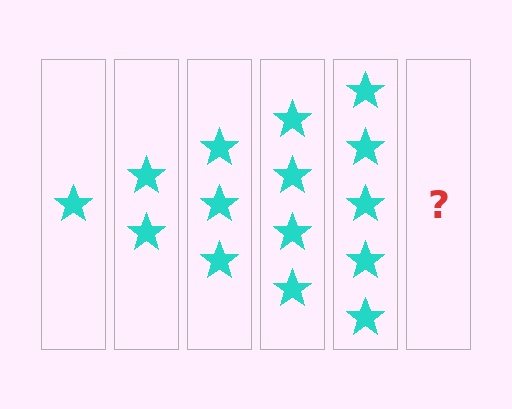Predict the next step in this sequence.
The next step is 6 stars.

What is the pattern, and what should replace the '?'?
The pattern is that each step adds one more star. The '?' should be 6 stars.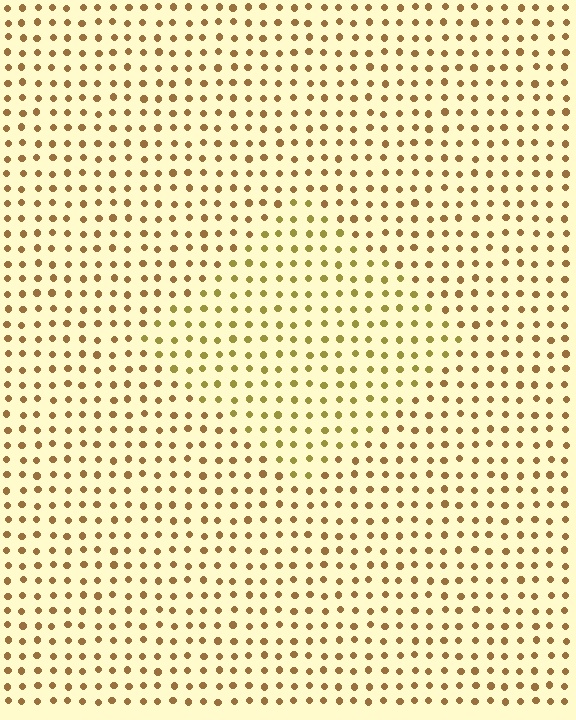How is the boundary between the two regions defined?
The boundary is defined purely by a slight shift in hue (about 23 degrees). Spacing, size, and orientation are identical on both sides.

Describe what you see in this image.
The image is filled with small brown elements in a uniform arrangement. A diamond-shaped region is visible where the elements are tinted to a slightly different hue, forming a subtle color boundary.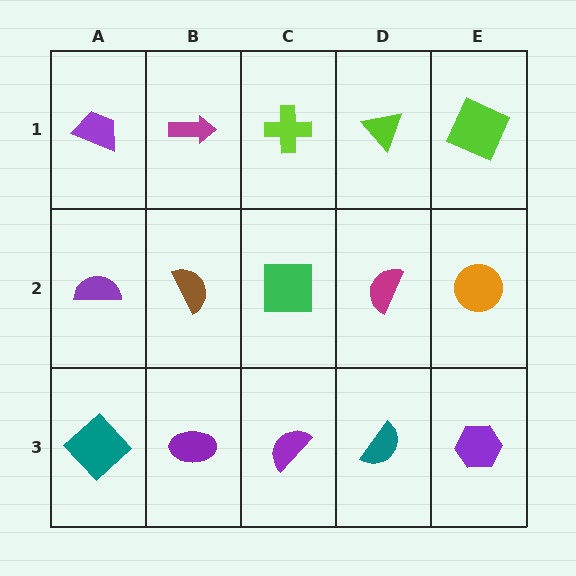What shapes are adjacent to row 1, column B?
A brown semicircle (row 2, column B), a purple trapezoid (row 1, column A), a lime cross (row 1, column C).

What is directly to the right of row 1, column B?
A lime cross.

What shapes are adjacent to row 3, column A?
A purple semicircle (row 2, column A), a purple ellipse (row 3, column B).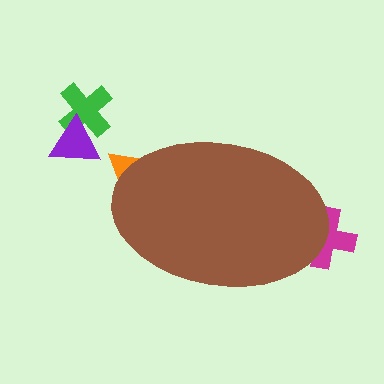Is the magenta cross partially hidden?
Yes, the magenta cross is partially hidden behind the brown ellipse.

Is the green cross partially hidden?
No, the green cross is fully visible.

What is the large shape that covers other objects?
A brown ellipse.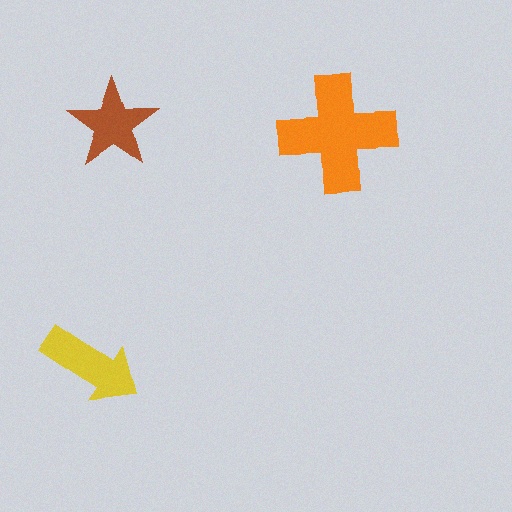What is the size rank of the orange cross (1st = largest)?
1st.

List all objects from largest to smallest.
The orange cross, the yellow arrow, the brown star.